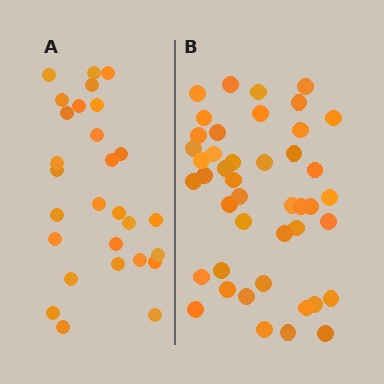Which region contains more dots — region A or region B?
Region B (the right region) has more dots.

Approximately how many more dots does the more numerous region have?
Region B has approximately 15 more dots than region A.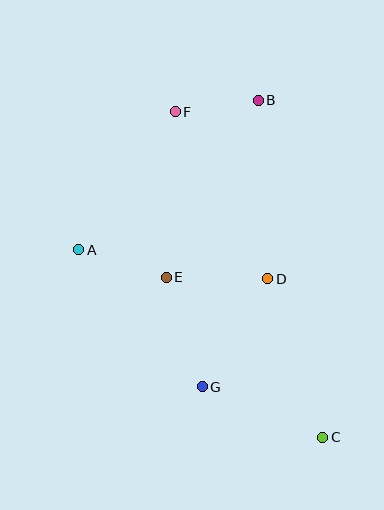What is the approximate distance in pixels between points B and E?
The distance between B and E is approximately 199 pixels.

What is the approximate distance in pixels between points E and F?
The distance between E and F is approximately 166 pixels.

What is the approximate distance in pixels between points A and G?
The distance between A and G is approximately 184 pixels.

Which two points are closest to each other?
Points B and F are closest to each other.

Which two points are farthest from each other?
Points C and F are farthest from each other.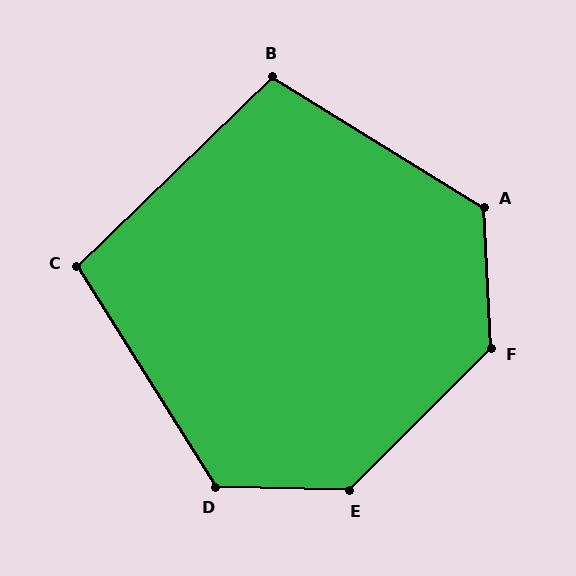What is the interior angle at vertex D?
Approximately 124 degrees (obtuse).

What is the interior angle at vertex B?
Approximately 104 degrees (obtuse).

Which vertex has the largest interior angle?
E, at approximately 133 degrees.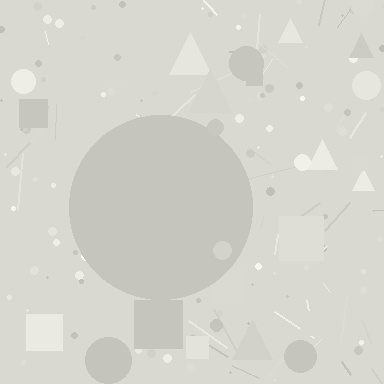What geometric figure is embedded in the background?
A circle is embedded in the background.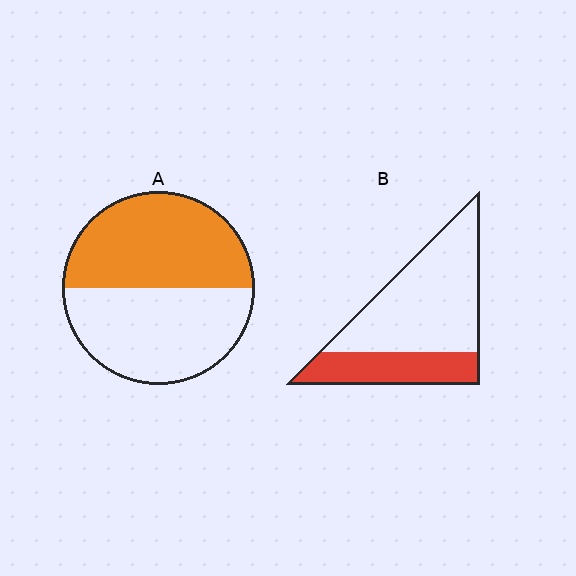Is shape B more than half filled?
No.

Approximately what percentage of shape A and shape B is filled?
A is approximately 50% and B is approximately 30%.